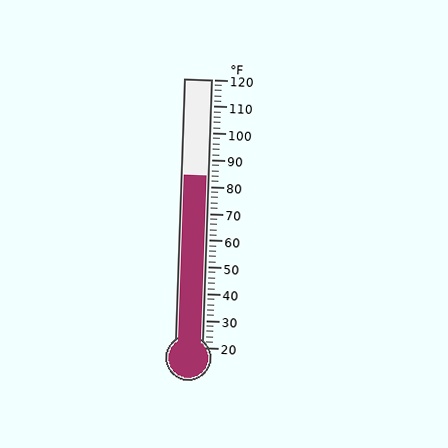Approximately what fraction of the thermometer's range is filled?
The thermometer is filled to approximately 65% of its range.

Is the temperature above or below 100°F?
The temperature is below 100°F.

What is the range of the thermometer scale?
The thermometer scale ranges from 20°F to 120°F.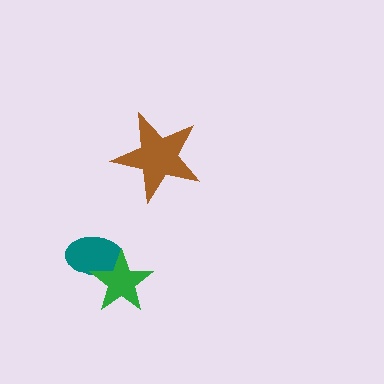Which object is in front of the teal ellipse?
The green star is in front of the teal ellipse.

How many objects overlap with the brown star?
0 objects overlap with the brown star.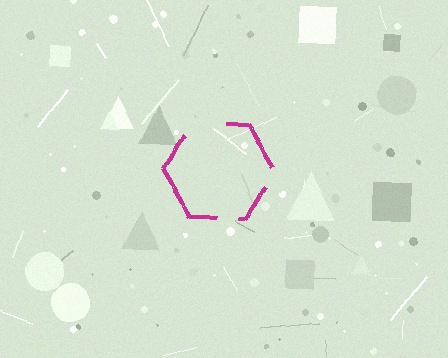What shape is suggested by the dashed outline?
The dashed outline suggests a hexagon.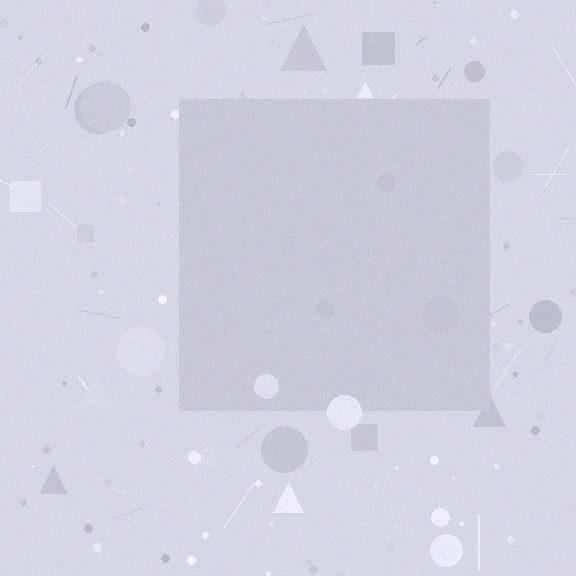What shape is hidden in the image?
A square is hidden in the image.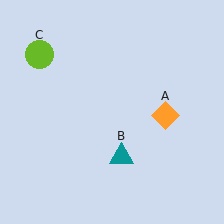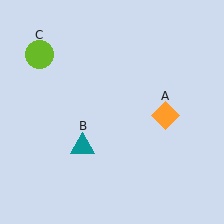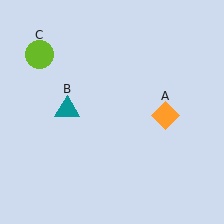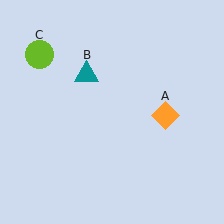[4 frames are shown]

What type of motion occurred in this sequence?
The teal triangle (object B) rotated clockwise around the center of the scene.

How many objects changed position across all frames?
1 object changed position: teal triangle (object B).